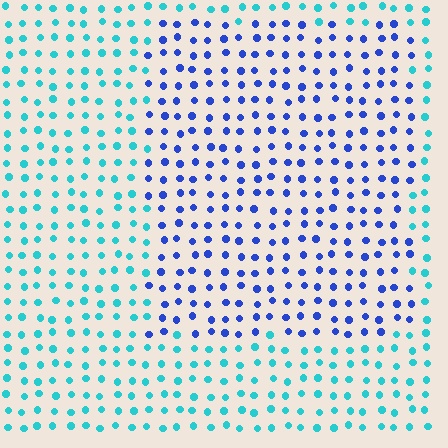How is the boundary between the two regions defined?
The boundary is defined purely by a slight shift in hue (about 49 degrees). Spacing, size, and orientation are identical on both sides.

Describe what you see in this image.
The image is filled with small cyan elements in a uniform arrangement. A rectangle-shaped region is visible where the elements are tinted to a slightly different hue, forming a subtle color boundary.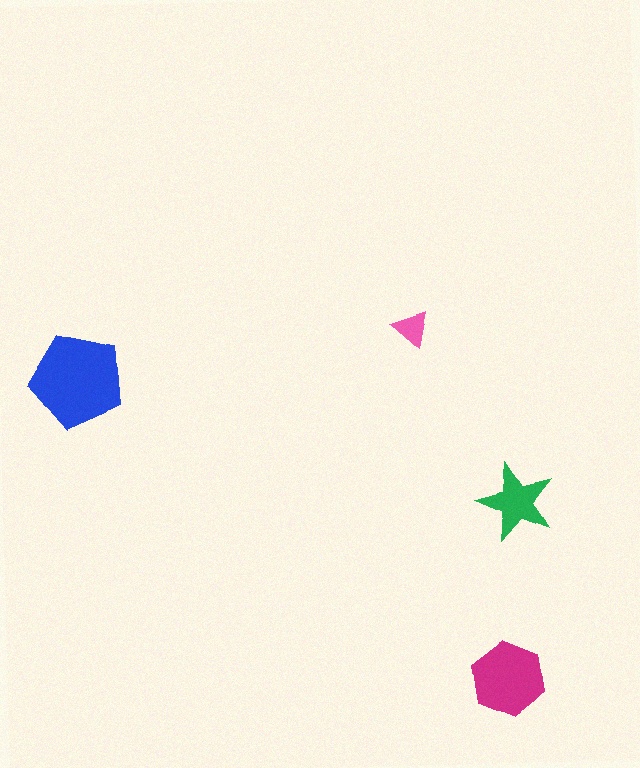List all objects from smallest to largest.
The pink triangle, the green star, the magenta hexagon, the blue pentagon.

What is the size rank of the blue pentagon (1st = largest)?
1st.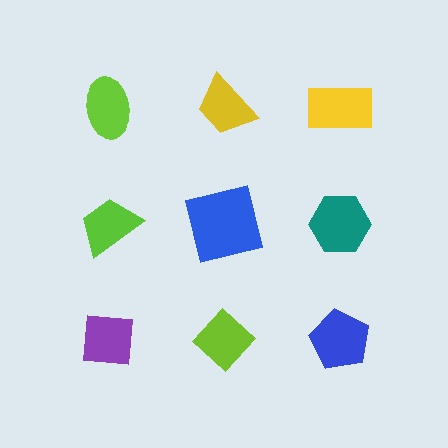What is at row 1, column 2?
A yellow trapezoid.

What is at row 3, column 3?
A blue pentagon.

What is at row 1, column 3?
A yellow rectangle.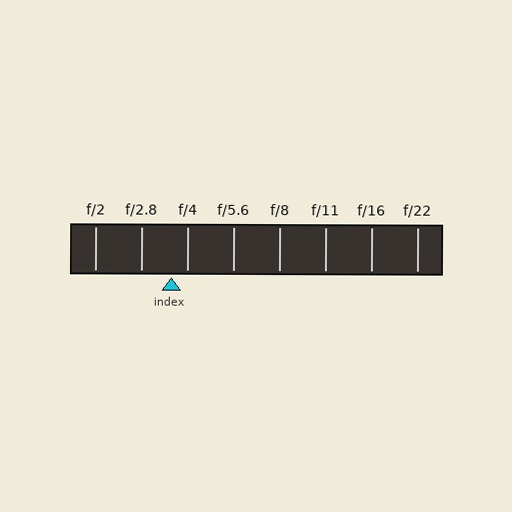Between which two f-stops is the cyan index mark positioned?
The index mark is between f/2.8 and f/4.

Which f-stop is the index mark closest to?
The index mark is closest to f/4.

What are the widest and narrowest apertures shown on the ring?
The widest aperture shown is f/2 and the narrowest is f/22.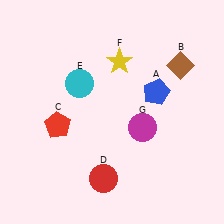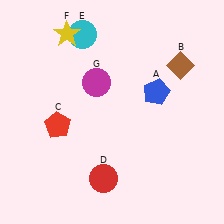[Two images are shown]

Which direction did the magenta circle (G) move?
The magenta circle (G) moved up.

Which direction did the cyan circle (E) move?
The cyan circle (E) moved up.